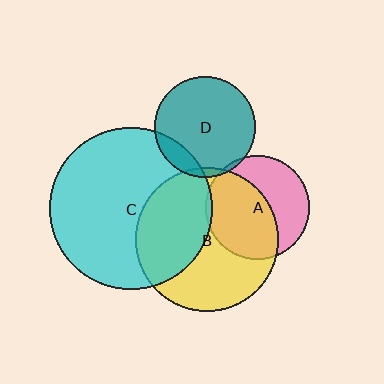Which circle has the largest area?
Circle C (cyan).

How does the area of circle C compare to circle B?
Approximately 1.3 times.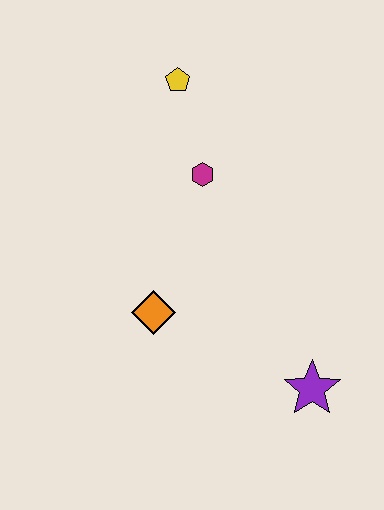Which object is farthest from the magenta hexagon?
The purple star is farthest from the magenta hexagon.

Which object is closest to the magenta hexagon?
The yellow pentagon is closest to the magenta hexagon.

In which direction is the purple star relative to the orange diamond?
The purple star is to the right of the orange diamond.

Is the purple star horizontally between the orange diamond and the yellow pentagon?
No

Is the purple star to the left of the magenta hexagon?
No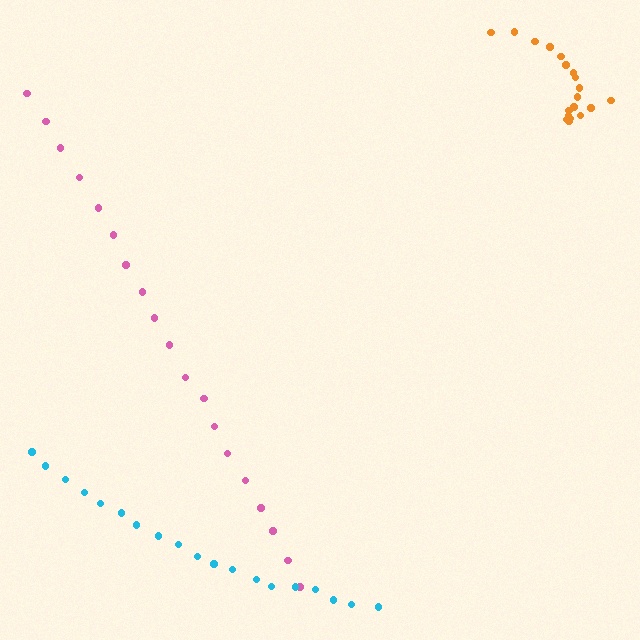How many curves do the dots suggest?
There are 3 distinct paths.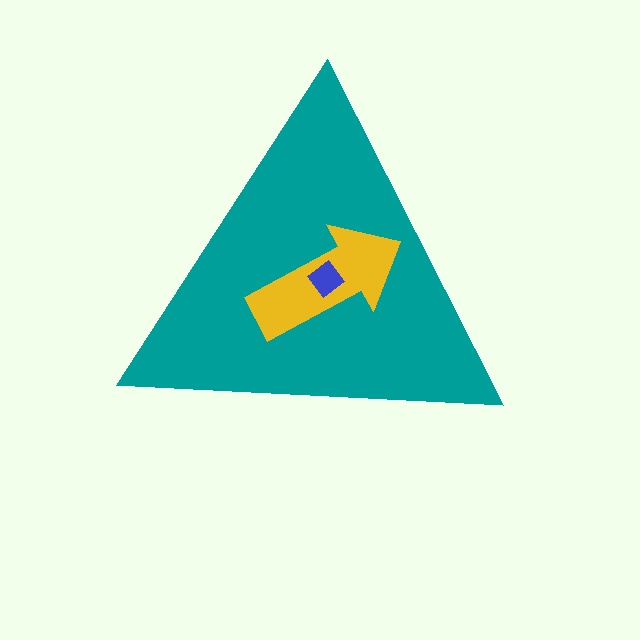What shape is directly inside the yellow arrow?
The blue diamond.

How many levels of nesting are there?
3.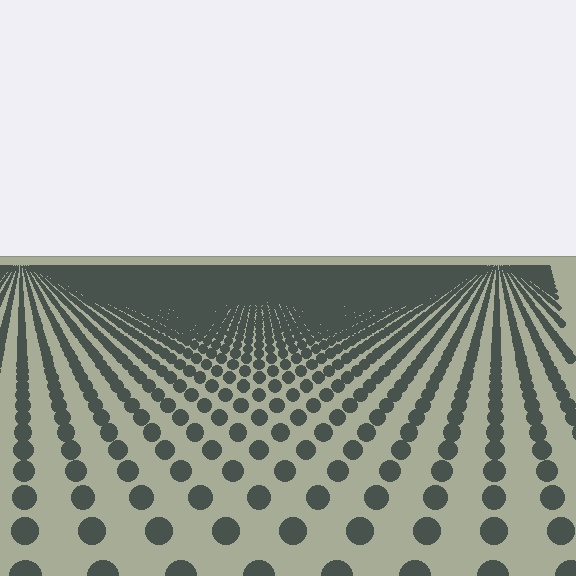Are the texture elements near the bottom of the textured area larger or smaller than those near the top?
Larger. Near the bottom, elements are closer to the viewer and appear at a bigger on-screen size.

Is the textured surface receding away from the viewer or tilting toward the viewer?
The surface is receding away from the viewer. Texture elements get smaller and denser toward the top.